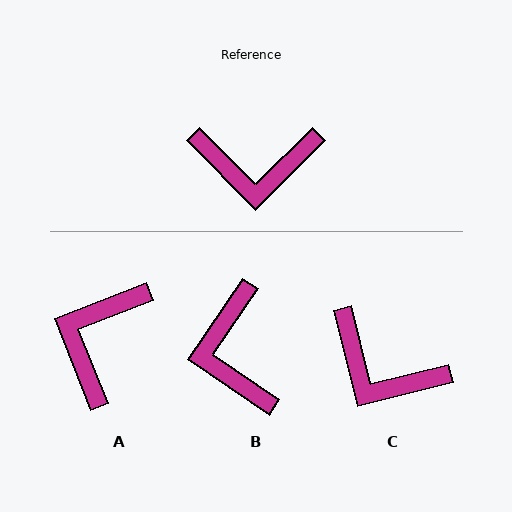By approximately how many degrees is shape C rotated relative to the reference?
Approximately 31 degrees clockwise.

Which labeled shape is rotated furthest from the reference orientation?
A, about 113 degrees away.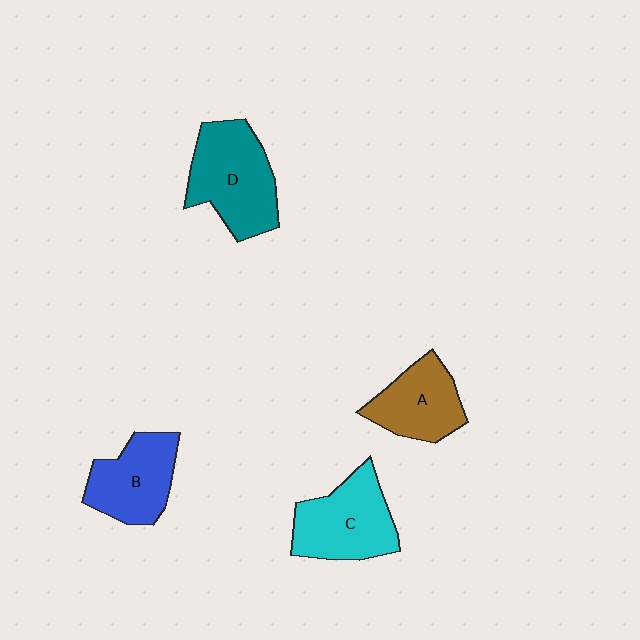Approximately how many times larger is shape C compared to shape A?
Approximately 1.2 times.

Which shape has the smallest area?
Shape A (brown).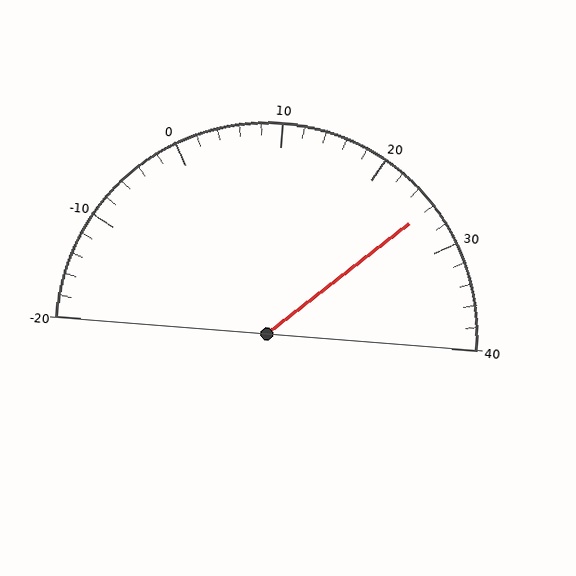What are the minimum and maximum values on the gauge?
The gauge ranges from -20 to 40.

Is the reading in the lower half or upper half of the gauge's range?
The reading is in the upper half of the range (-20 to 40).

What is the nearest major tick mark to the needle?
The nearest major tick mark is 30.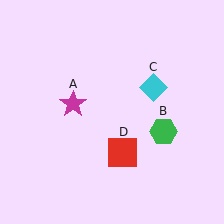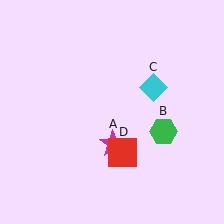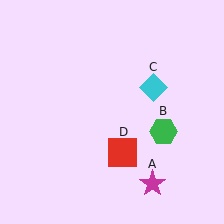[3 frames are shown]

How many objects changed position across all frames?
1 object changed position: magenta star (object A).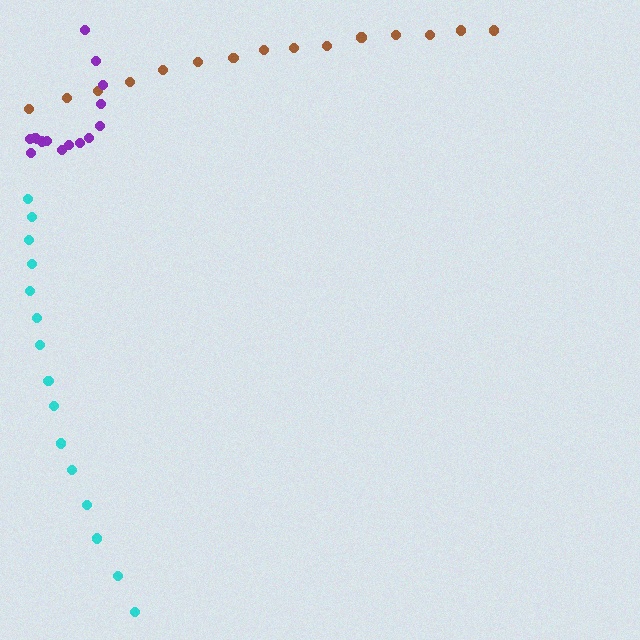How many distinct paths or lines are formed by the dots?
There are 3 distinct paths.